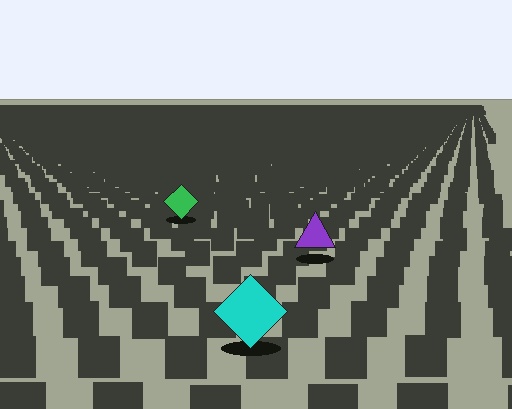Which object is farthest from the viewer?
The green diamond is farthest from the viewer. It appears smaller and the ground texture around it is denser.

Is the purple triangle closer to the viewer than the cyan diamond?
No. The cyan diamond is closer — you can tell from the texture gradient: the ground texture is coarser near it.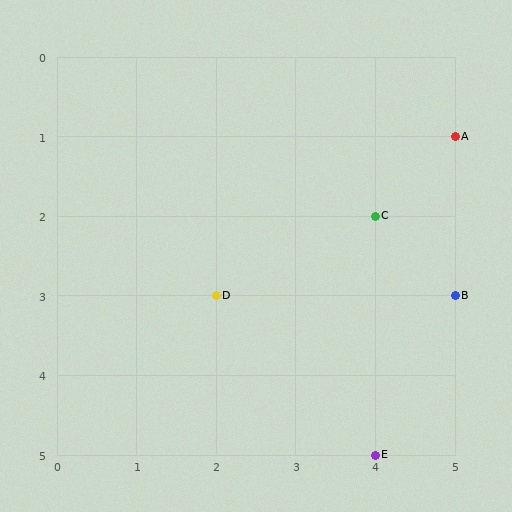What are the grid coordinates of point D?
Point D is at grid coordinates (2, 3).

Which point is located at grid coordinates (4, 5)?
Point E is at (4, 5).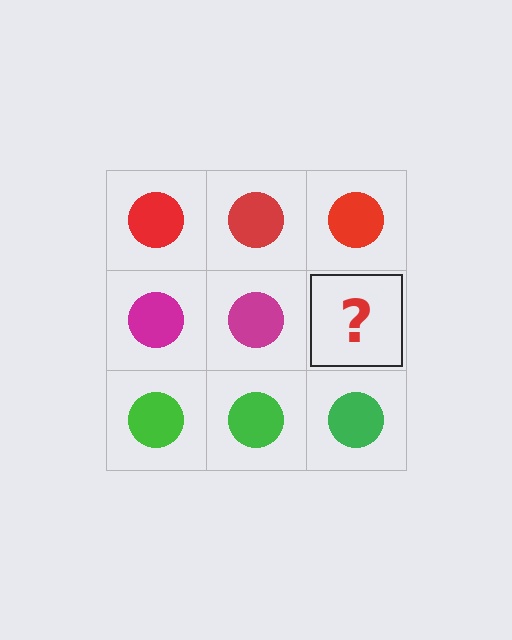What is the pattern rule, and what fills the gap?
The rule is that each row has a consistent color. The gap should be filled with a magenta circle.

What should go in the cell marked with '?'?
The missing cell should contain a magenta circle.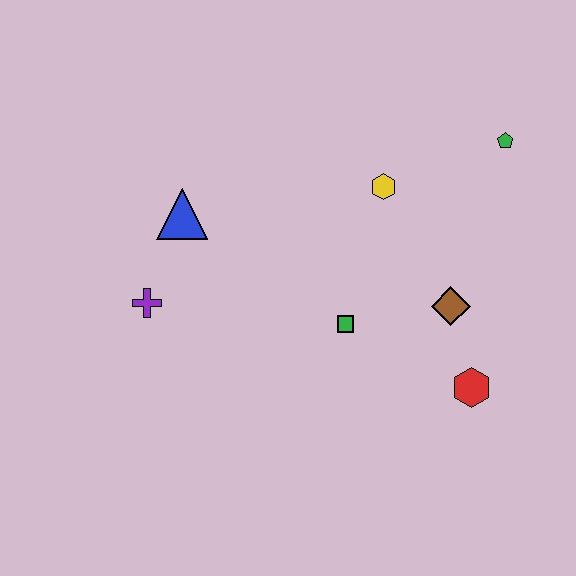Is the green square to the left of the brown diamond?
Yes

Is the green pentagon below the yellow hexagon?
No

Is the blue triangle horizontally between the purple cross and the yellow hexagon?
Yes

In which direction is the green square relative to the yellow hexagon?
The green square is below the yellow hexagon.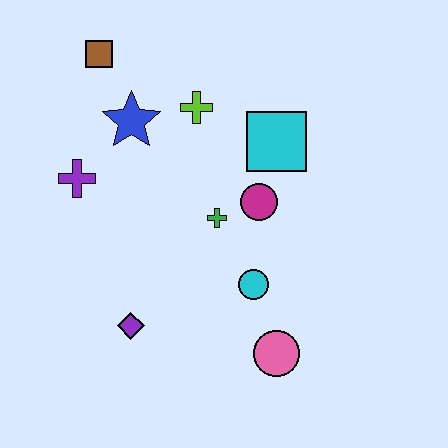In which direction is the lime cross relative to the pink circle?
The lime cross is above the pink circle.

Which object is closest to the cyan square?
The magenta circle is closest to the cyan square.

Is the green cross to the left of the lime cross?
No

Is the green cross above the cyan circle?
Yes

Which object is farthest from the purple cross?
The pink circle is farthest from the purple cross.